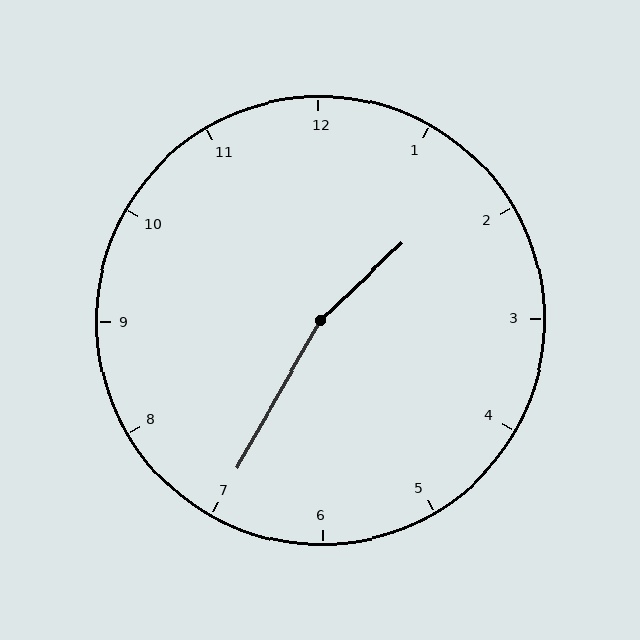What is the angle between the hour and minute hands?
Approximately 162 degrees.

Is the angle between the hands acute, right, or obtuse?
It is obtuse.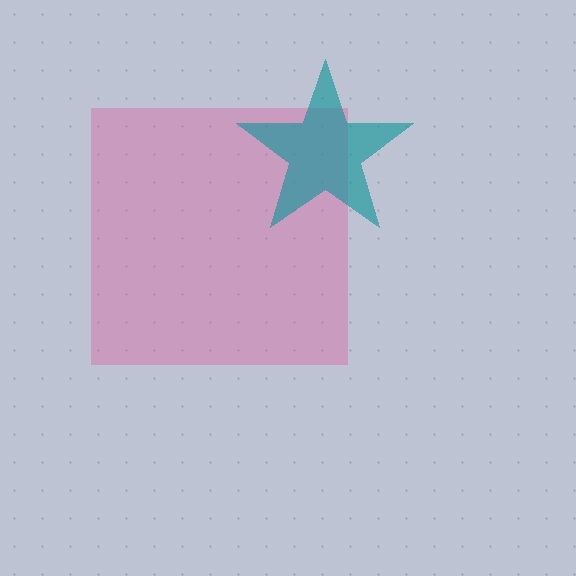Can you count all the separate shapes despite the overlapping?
Yes, there are 2 separate shapes.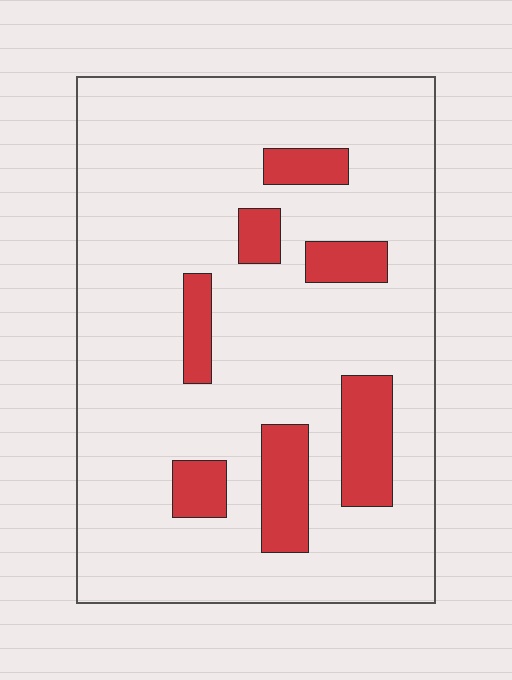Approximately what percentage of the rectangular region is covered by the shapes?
Approximately 15%.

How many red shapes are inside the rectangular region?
7.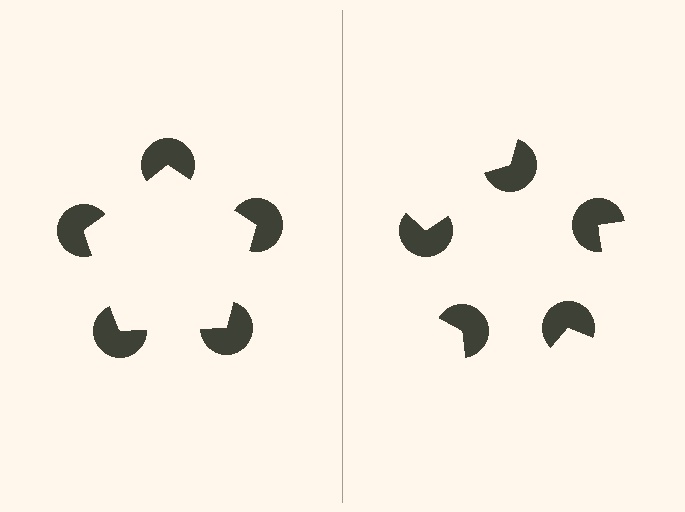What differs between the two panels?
The pac-man discs are positioned identically on both sides; only the wedge orientations differ. On the left they align to a pentagon; on the right they are misaligned.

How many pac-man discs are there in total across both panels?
10 — 5 on each side.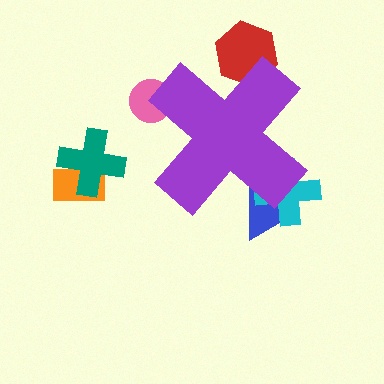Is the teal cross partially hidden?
No, the teal cross is fully visible.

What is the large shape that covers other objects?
A purple cross.